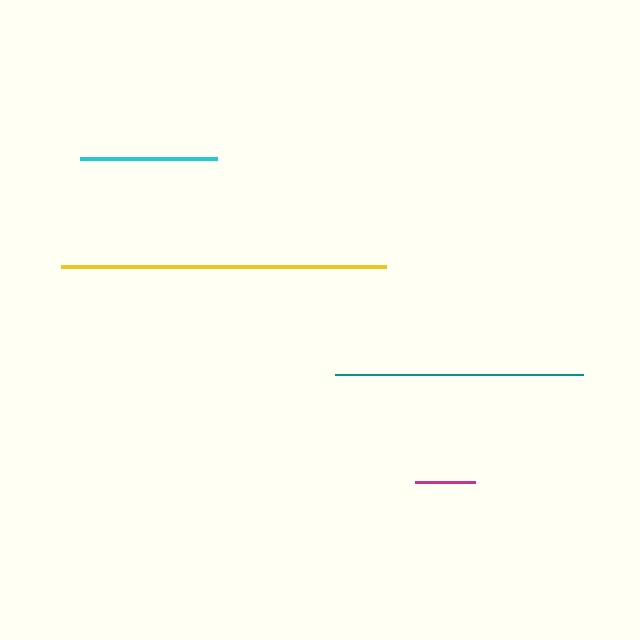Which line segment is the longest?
The yellow line is the longest at approximately 326 pixels.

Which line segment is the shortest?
The magenta line is the shortest at approximately 60 pixels.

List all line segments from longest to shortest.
From longest to shortest: yellow, teal, cyan, magenta.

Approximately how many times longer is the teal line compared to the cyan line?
The teal line is approximately 1.8 times the length of the cyan line.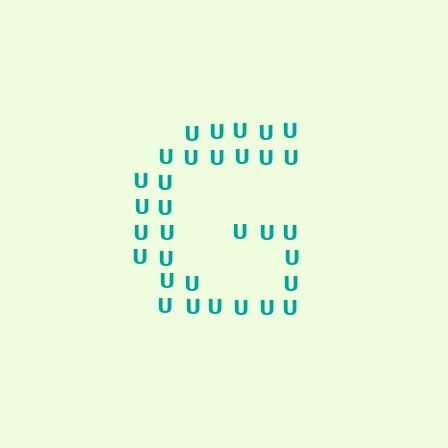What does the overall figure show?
The overall figure shows the letter G.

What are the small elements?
The small elements are letter U's.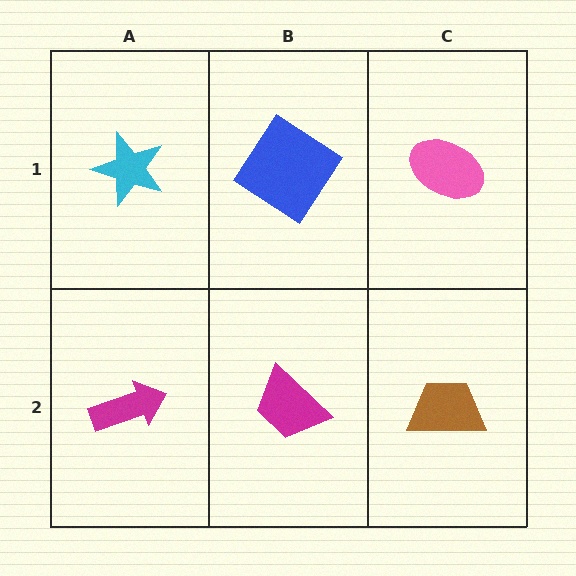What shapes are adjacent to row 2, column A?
A cyan star (row 1, column A), a magenta trapezoid (row 2, column B).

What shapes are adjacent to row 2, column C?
A pink ellipse (row 1, column C), a magenta trapezoid (row 2, column B).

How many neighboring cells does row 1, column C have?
2.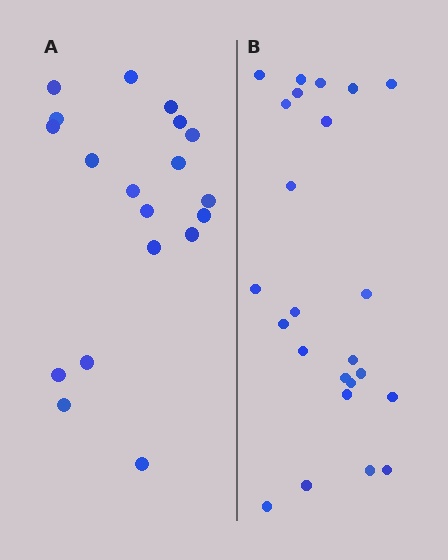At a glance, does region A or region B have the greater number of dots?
Region B (the right region) has more dots.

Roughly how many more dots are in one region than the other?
Region B has about 5 more dots than region A.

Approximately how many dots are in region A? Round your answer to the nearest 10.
About 20 dots. (The exact count is 19, which rounds to 20.)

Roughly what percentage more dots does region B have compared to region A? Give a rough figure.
About 25% more.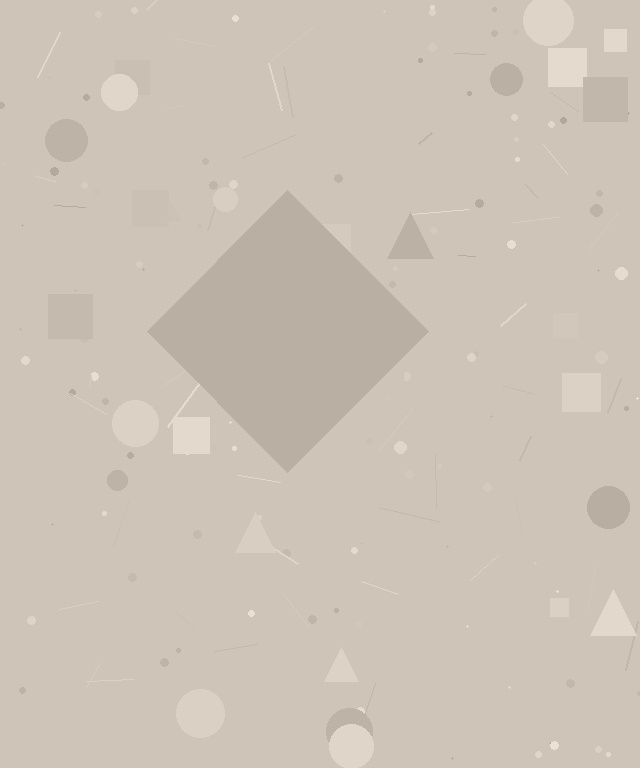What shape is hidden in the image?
A diamond is hidden in the image.